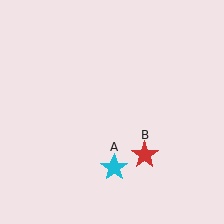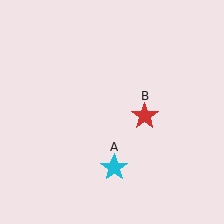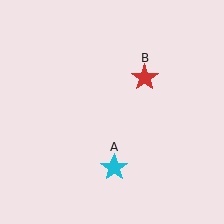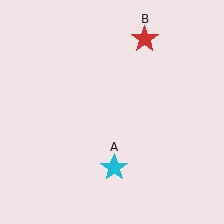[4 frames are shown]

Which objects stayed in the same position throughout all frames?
Cyan star (object A) remained stationary.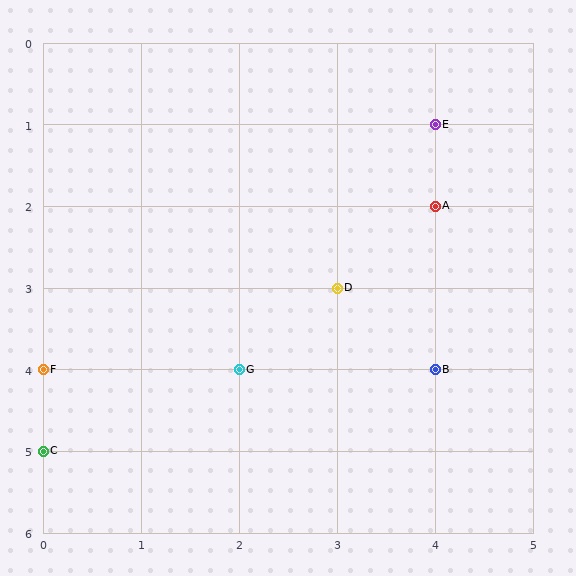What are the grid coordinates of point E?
Point E is at grid coordinates (4, 1).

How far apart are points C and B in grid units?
Points C and B are 4 columns and 1 row apart (about 4.1 grid units diagonally).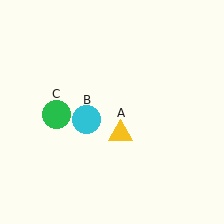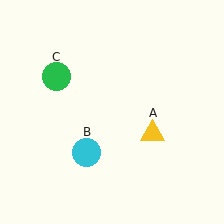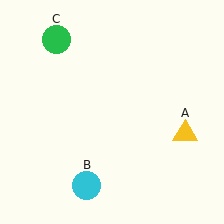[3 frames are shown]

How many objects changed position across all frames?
3 objects changed position: yellow triangle (object A), cyan circle (object B), green circle (object C).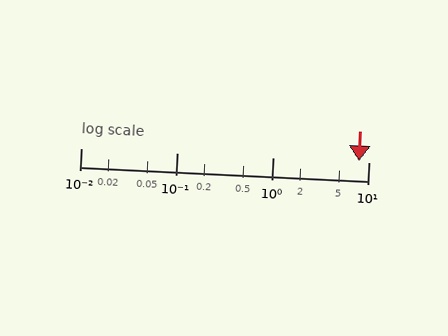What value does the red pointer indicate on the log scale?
The pointer indicates approximately 8.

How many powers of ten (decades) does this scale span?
The scale spans 3 decades, from 0.01 to 10.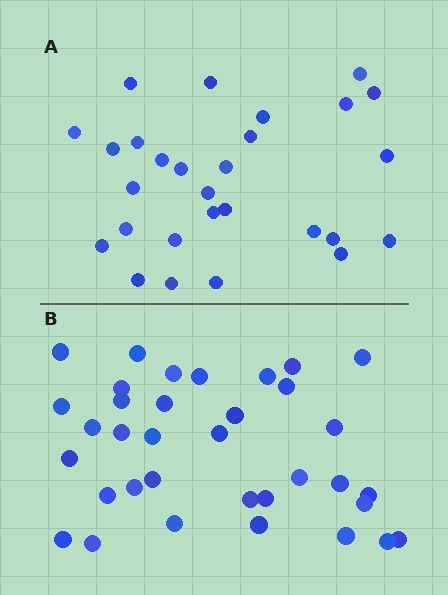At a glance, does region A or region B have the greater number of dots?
Region B (the bottom region) has more dots.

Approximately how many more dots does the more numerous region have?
Region B has roughly 8 or so more dots than region A.